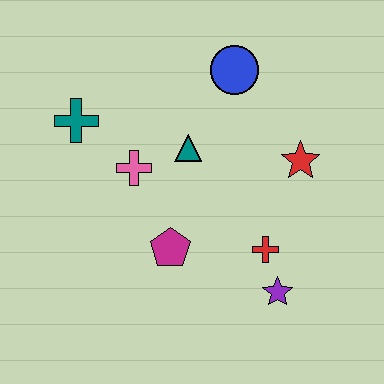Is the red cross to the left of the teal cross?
No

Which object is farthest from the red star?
The teal cross is farthest from the red star.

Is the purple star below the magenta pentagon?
Yes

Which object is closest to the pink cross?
The teal triangle is closest to the pink cross.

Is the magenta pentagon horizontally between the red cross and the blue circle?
No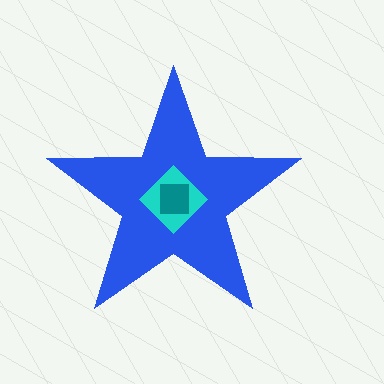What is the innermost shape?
The teal square.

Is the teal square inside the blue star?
Yes.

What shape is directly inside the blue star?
The cyan diamond.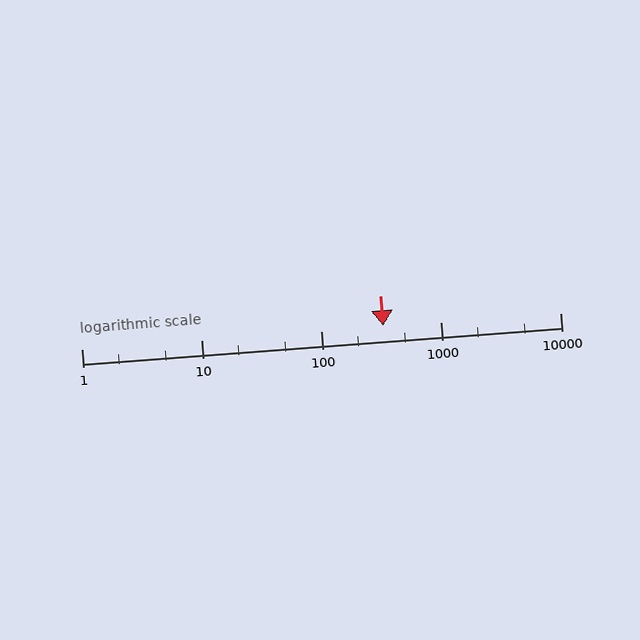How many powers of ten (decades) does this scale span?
The scale spans 4 decades, from 1 to 10000.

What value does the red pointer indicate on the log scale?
The pointer indicates approximately 330.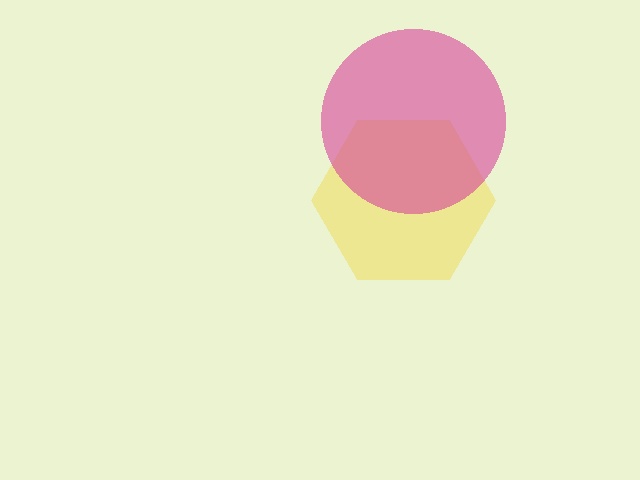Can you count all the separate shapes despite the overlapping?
Yes, there are 2 separate shapes.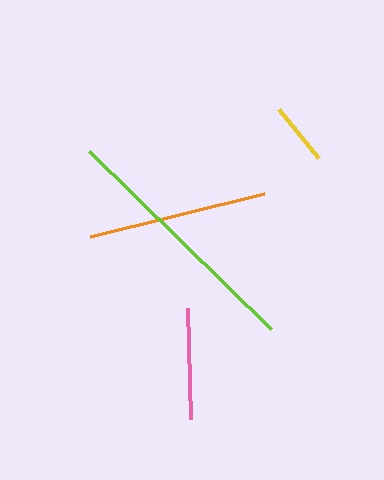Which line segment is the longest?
The lime line is the longest at approximately 255 pixels.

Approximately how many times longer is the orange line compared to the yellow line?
The orange line is approximately 2.8 times the length of the yellow line.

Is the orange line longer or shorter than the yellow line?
The orange line is longer than the yellow line.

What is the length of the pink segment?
The pink segment is approximately 111 pixels long.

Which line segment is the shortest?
The yellow line is the shortest at approximately 63 pixels.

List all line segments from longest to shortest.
From longest to shortest: lime, orange, pink, yellow.